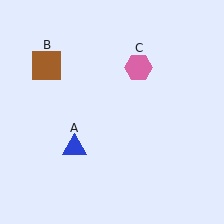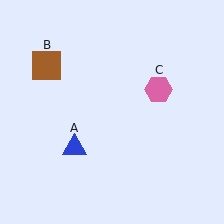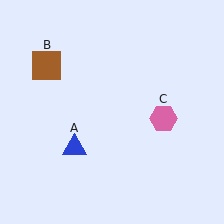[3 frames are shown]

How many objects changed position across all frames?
1 object changed position: pink hexagon (object C).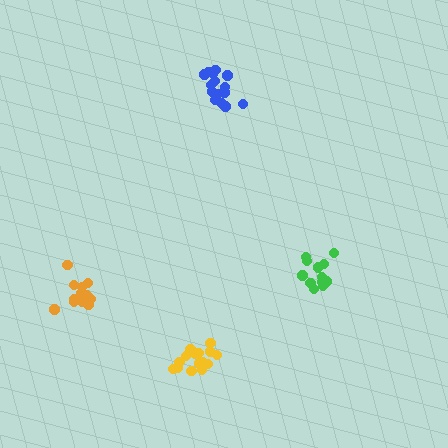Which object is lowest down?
The yellow cluster is bottommost.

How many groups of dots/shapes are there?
There are 4 groups.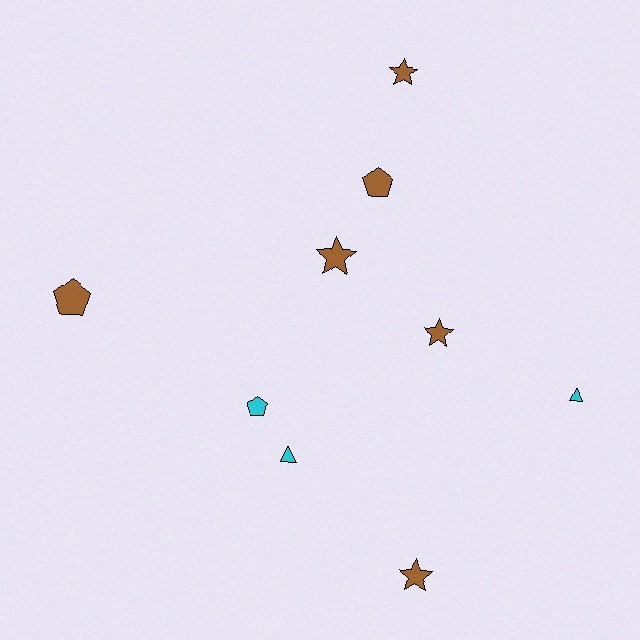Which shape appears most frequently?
Star, with 4 objects.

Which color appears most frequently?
Brown, with 6 objects.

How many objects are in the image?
There are 9 objects.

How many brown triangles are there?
There are no brown triangles.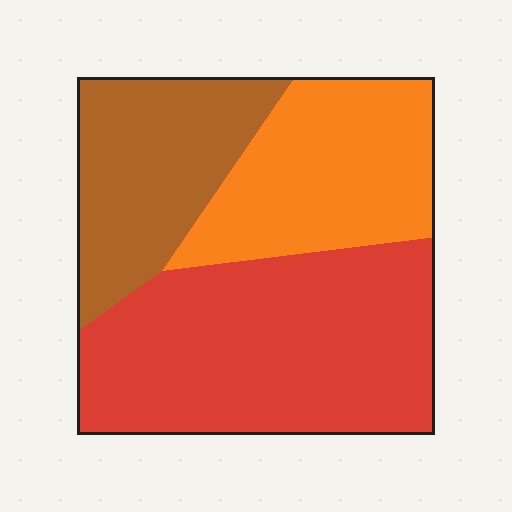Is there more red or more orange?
Red.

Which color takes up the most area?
Red, at roughly 45%.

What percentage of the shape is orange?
Orange covers 28% of the shape.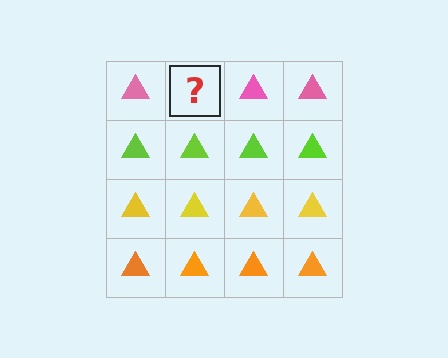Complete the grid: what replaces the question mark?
The question mark should be replaced with a pink triangle.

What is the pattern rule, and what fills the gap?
The rule is that each row has a consistent color. The gap should be filled with a pink triangle.